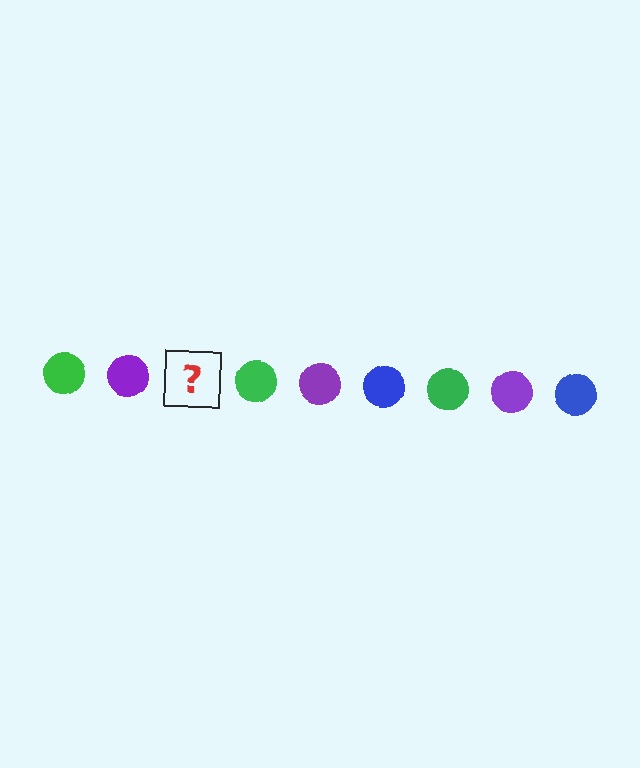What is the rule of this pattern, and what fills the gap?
The rule is that the pattern cycles through green, purple, blue circles. The gap should be filled with a blue circle.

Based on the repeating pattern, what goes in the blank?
The blank should be a blue circle.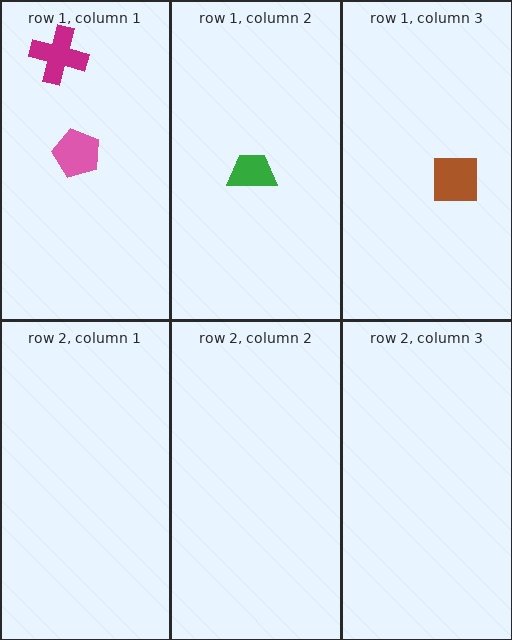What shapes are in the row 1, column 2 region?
The green trapezoid.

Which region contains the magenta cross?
The row 1, column 1 region.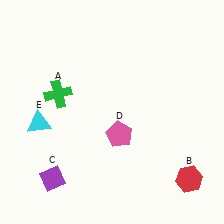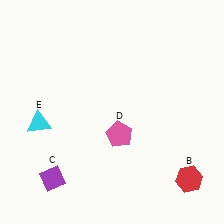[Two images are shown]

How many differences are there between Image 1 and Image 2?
There is 1 difference between the two images.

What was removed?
The green cross (A) was removed in Image 2.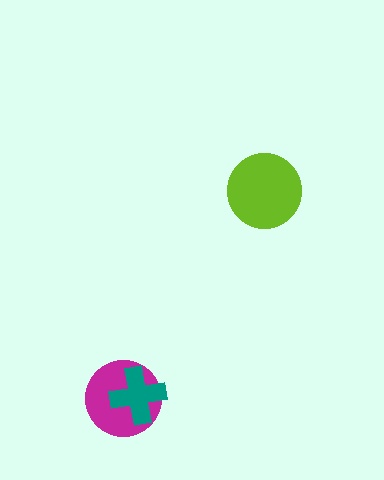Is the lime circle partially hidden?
No, no other shape covers it.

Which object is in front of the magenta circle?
The teal cross is in front of the magenta circle.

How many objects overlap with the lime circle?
0 objects overlap with the lime circle.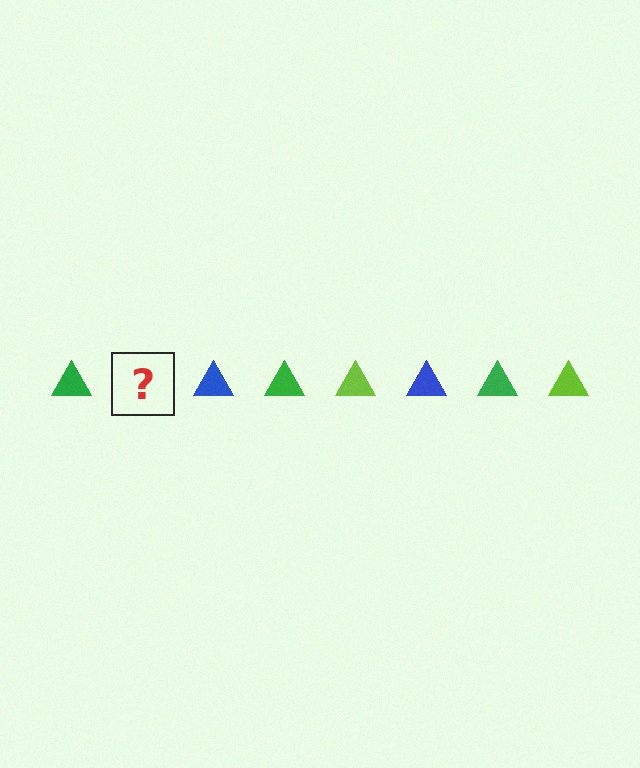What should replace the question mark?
The question mark should be replaced with a lime triangle.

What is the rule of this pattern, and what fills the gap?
The rule is that the pattern cycles through green, lime, blue triangles. The gap should be filled with a lime triangle.